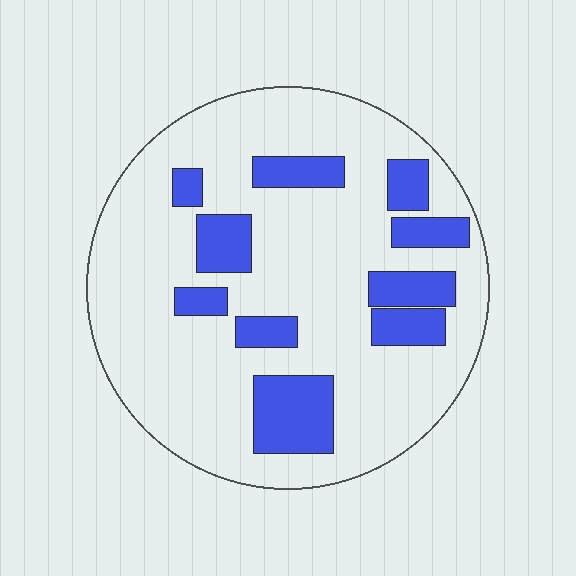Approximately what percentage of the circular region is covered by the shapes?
Approximately 20%.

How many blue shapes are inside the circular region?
10.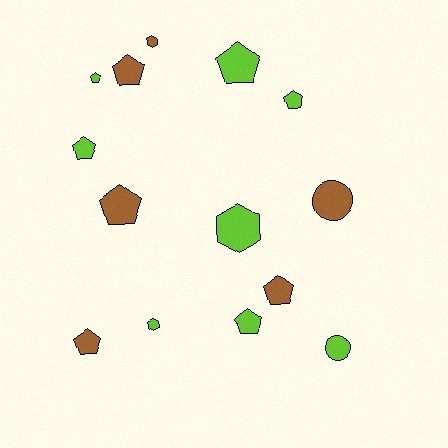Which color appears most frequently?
Lime, with 8 objects.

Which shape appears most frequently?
Pentagon, with 9 objects.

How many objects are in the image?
There are 14 objects.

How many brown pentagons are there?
There are 4 brown pentagons.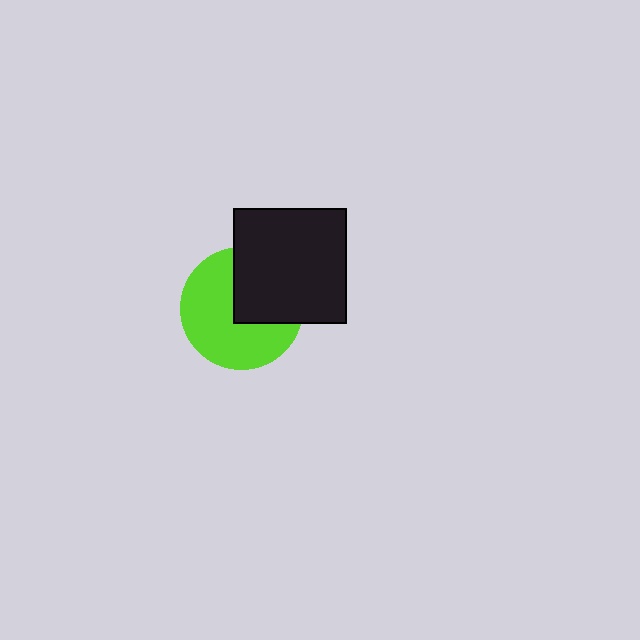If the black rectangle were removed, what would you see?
You would see the complete lime circle.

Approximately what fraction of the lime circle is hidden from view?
Roughly 38% of the lime circle is hidden behind the black rectangle.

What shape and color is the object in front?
The object in front is a black rectangle.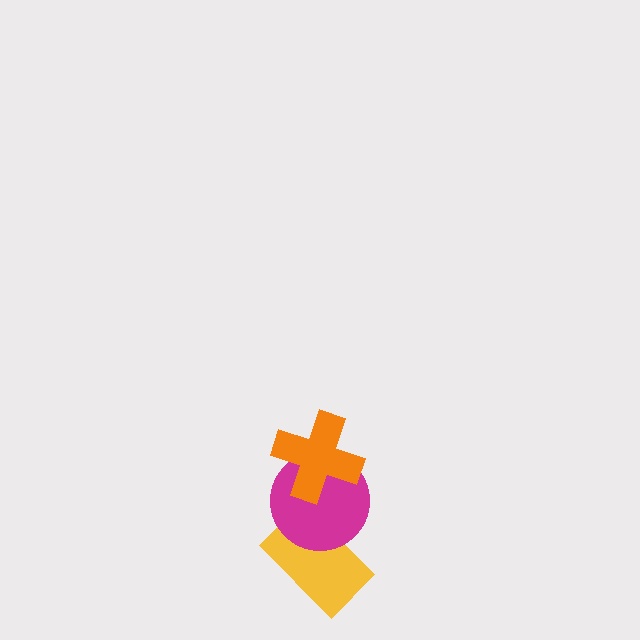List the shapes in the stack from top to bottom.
From top to bottom: the orange cross, the magenta circle, the yellow rectangle.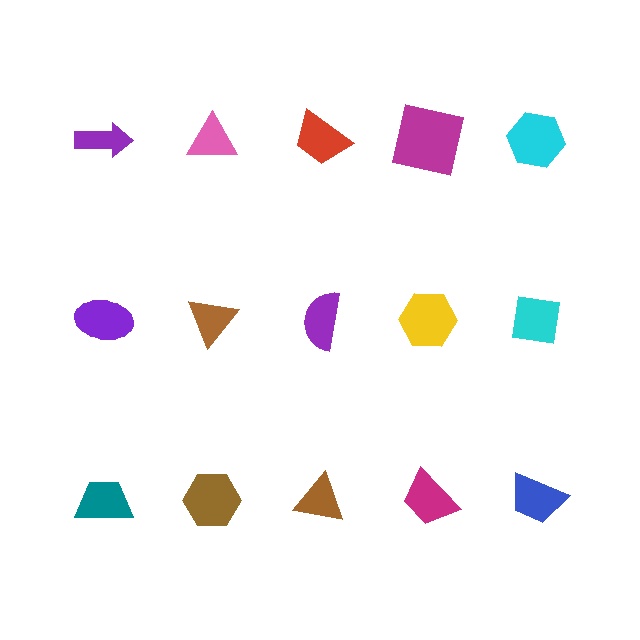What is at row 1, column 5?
A cyan hexagon.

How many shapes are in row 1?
5 shapes.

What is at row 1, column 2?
A pink triangle.